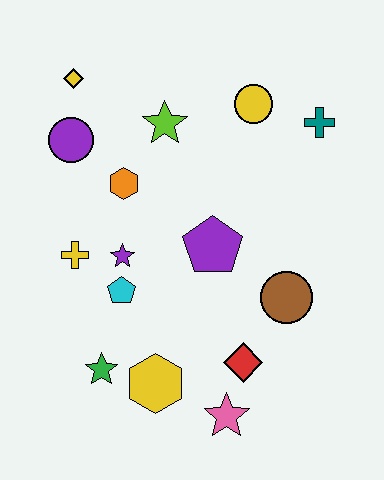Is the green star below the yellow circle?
Yes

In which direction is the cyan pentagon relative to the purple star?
The cyan pentagon is below the purple star.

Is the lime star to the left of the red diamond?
Yes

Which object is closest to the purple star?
The cyan pentagon is closest to the purple star.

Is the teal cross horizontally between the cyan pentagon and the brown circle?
No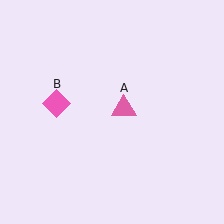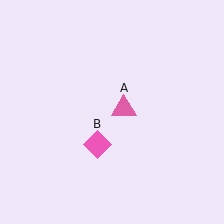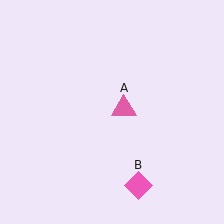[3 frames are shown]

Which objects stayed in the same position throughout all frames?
Pink triangle (object A) remained stationary.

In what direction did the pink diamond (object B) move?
The pink diamond (object B) moved down and to the right.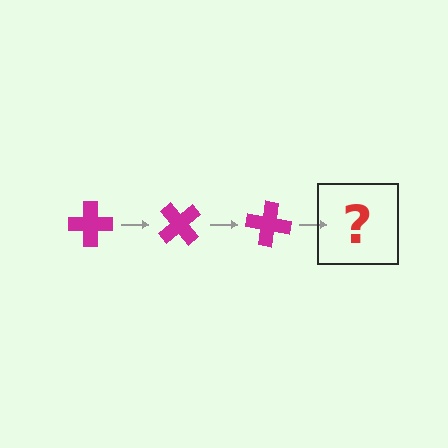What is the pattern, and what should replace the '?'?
The pattern is that the cross rotates 50 degrees each step. The '?' should be a magenta cross rotated 150 degrees.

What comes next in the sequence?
The next element should be a magenta cross rotated 150 degrees.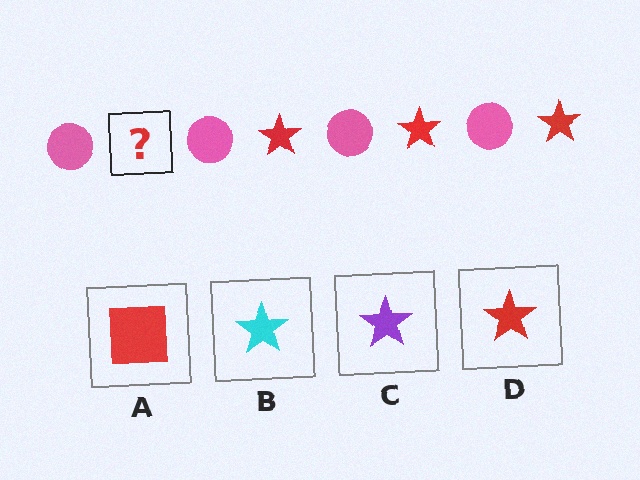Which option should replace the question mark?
Option D.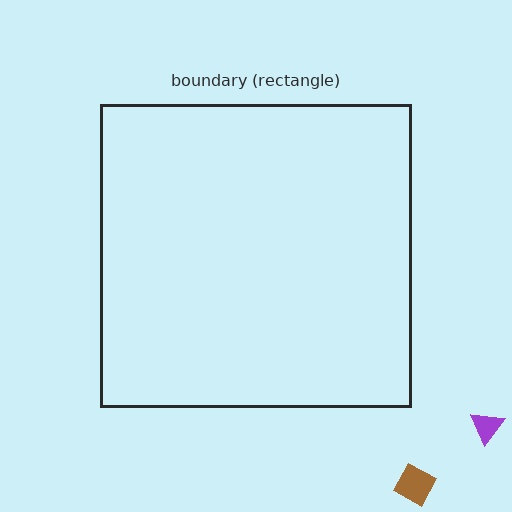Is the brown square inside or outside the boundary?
Outside.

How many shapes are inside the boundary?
0 inside, 2 outside.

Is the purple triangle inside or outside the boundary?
Outside.